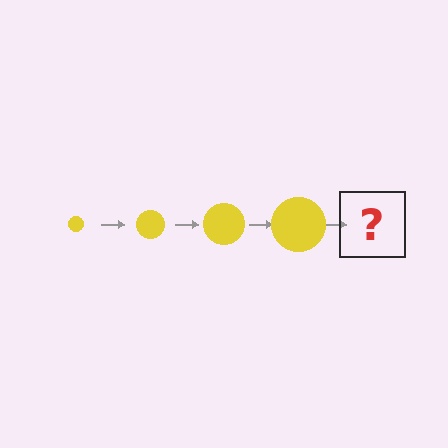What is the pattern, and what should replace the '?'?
The pattern is that the circle gets progressively larger each step. The '?' should be a yellow circle, larger than the previous one.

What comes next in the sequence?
The next element should be a yellow circle, larger than the previous one.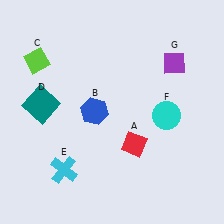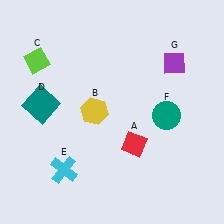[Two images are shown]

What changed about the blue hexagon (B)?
In Image 1, B is blue. In Image 2, it changed to yellow.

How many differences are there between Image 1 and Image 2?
There are 2 differences between the two images.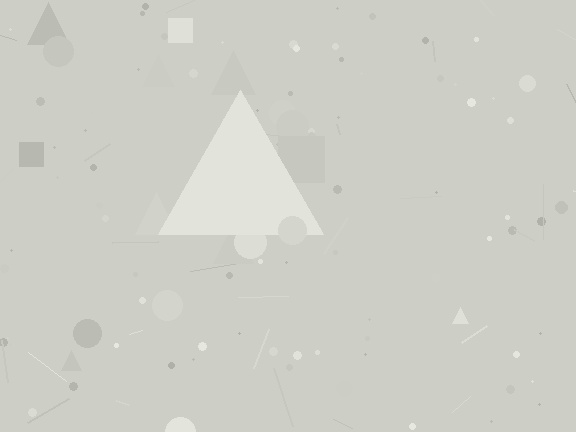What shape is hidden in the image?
A triangle is hidden in the image.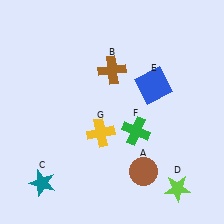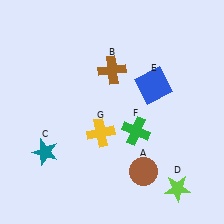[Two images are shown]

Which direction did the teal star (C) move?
The teal star (C) moved up.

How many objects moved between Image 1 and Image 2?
1 object moved between the two images.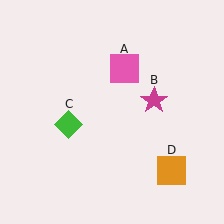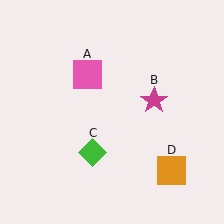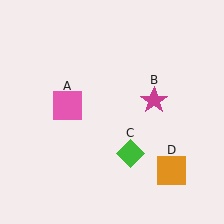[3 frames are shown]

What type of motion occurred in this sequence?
The pink square (object A), green diamond (object C) rotated counterclockwise around the center of the scene.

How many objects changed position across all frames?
2 objects changed position: pink square (object A), green diamond (object C).